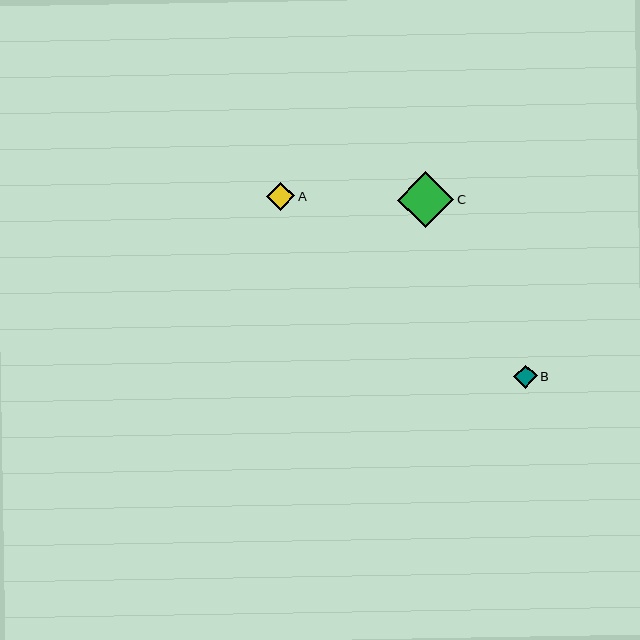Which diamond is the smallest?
Diamond B is the smallest with a size of approximately 24 pixels.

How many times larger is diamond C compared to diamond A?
Diamond C is approximately 2.0 times the size of diamond A.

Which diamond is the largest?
Diamond C is the largest with a size of approximately 56 pixels.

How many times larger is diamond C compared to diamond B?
Diamond C is approximately 2.4 times the size of diamond B.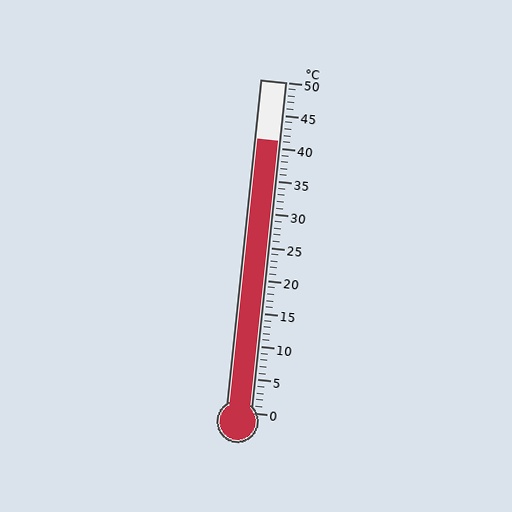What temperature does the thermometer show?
The thermometer shows approximately 41°C.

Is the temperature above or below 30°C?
The temperature is above 30°C.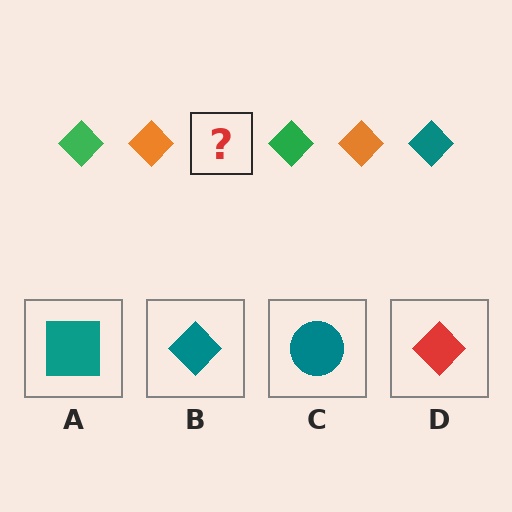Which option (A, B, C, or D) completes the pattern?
B.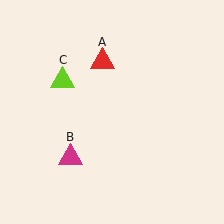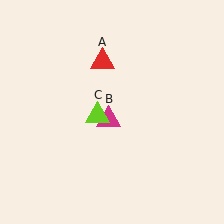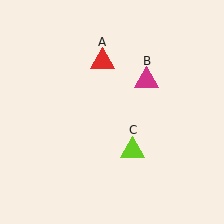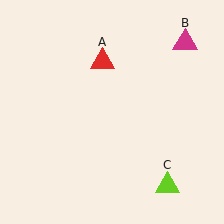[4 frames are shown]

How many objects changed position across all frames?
2 objects changed position: magenta triangle (object B), lime triangle (object C).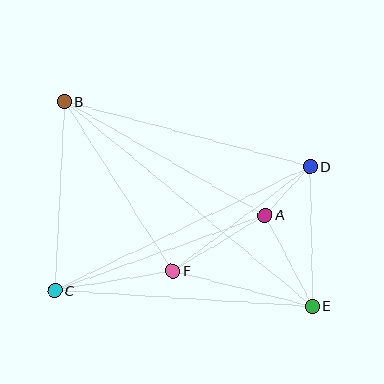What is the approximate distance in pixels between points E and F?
The distance between E and F is approximately 144 pixels.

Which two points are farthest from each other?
Points B and E are farthest from each other.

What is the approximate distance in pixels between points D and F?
The distance between D and F is approximately 172 pixels.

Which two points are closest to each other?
Points A and D are closest to each other.